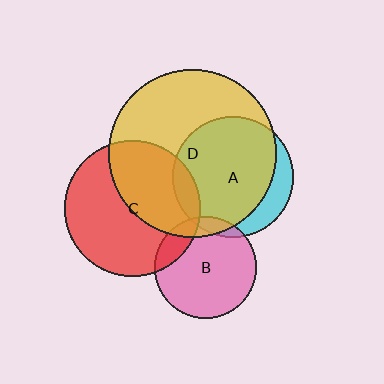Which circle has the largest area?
Circle D (yellow).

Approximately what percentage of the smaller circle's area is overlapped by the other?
Approximately 10%.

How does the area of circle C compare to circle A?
Approximately 1.3 times.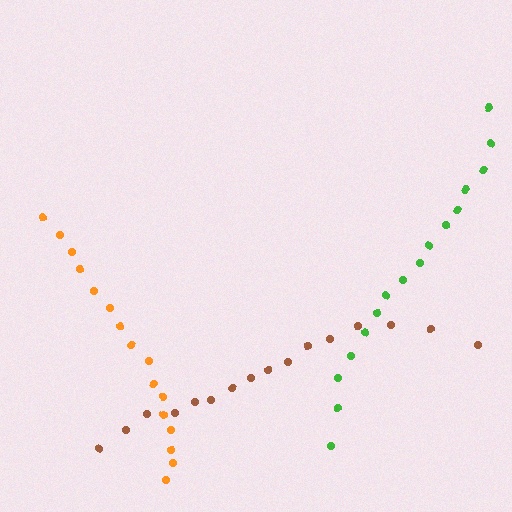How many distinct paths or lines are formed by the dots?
There are 3 distinct paths.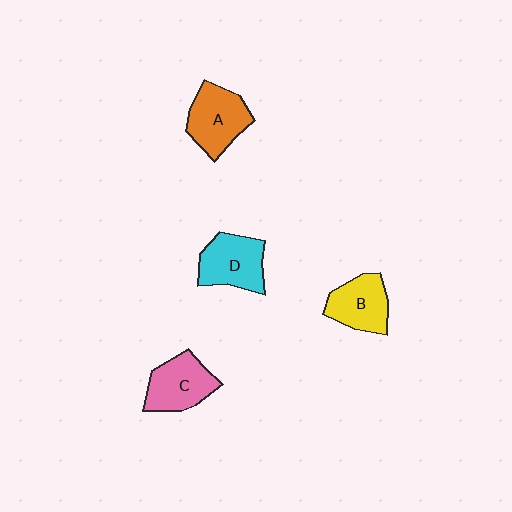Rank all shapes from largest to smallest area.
From largest to smallest: A (orange), D (cyan), C (pink), B (yellow).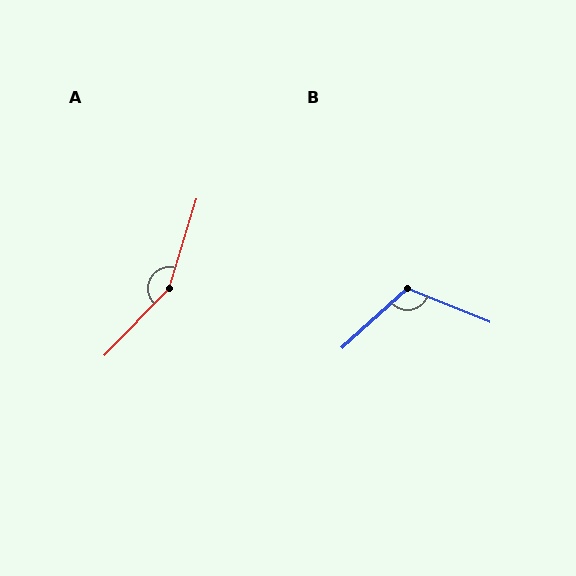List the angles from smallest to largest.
B (116°), A (153°).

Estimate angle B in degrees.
Approximately 116 degrees.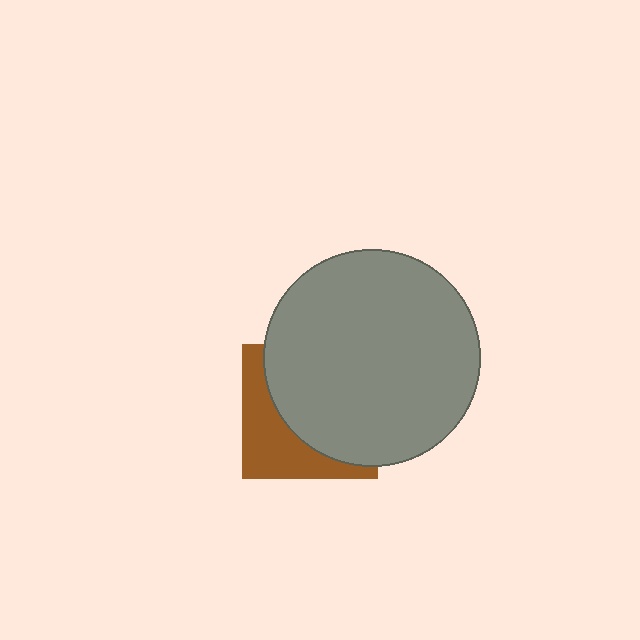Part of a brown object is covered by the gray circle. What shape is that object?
It is a square.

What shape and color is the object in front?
The object in front is a gray circle.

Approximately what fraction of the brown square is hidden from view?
Roughly 63% of the brown square is hidden behind the gray circle.